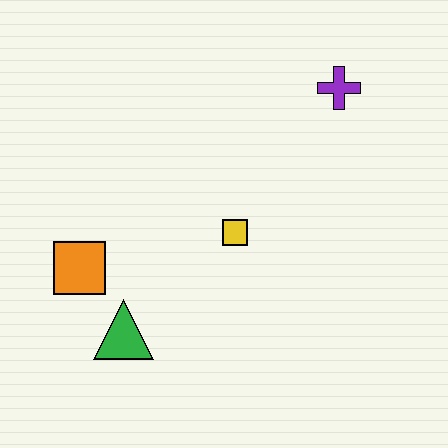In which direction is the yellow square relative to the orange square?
The yellow square is to the right of the orange square.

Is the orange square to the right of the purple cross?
No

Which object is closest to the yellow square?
The green triangle is closest to the yellow square.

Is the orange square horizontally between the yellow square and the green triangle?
No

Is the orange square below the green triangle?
No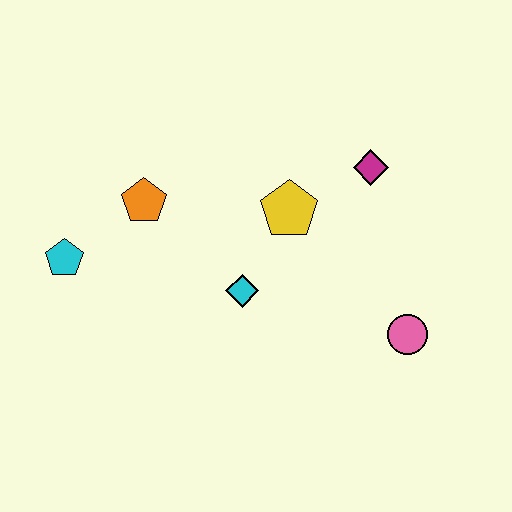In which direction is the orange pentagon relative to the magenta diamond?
The orange pentagon is to the left of the magenta diamond.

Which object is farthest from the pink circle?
The cyan pentagon is farthest from the pink circle.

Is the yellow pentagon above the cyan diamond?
Yes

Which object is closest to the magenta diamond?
The yellow pentagon is closest to the magenta diamond.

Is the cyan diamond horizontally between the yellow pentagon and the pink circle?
No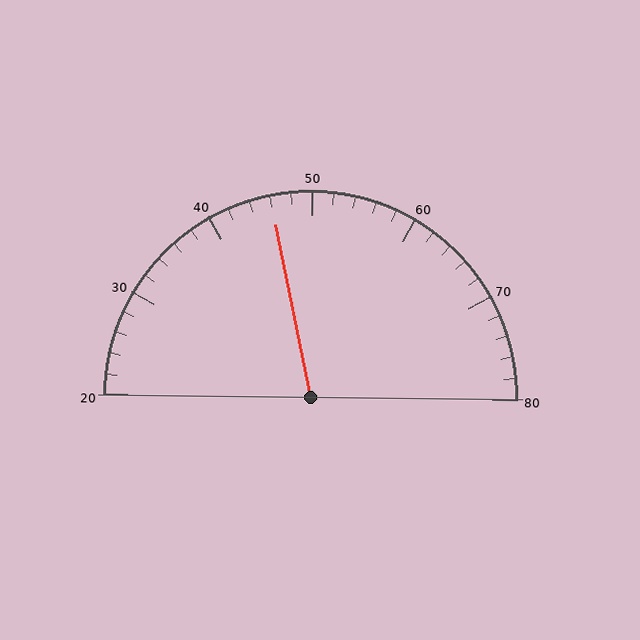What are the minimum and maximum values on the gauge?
The gauge ranges from 20 to 80.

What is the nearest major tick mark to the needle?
The nearest major tick mark is 50.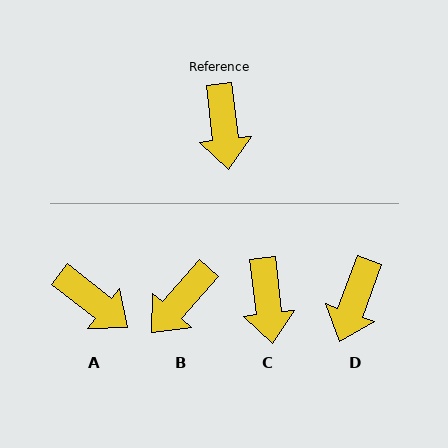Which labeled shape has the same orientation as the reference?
C.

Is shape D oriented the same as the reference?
No, it is off by about 27 degrees.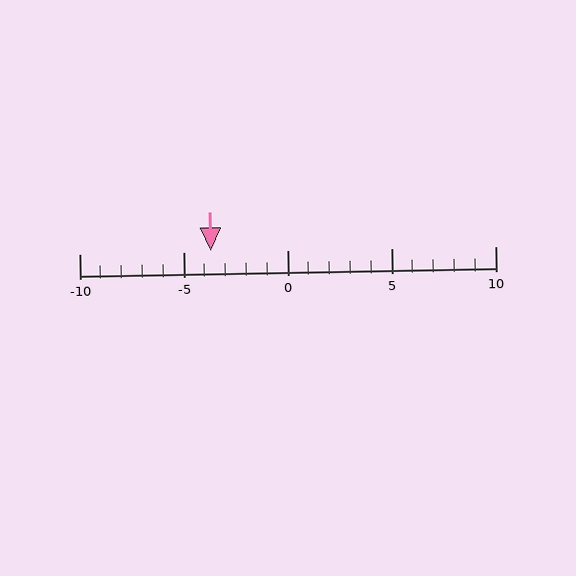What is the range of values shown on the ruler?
The ruler shows values from -10 to 10.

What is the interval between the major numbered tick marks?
The major tick marks are spaced 5 units apart.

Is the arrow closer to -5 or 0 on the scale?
The arrow is closer to -5.